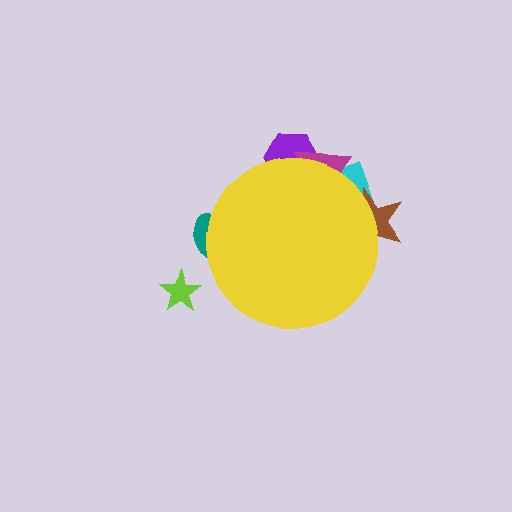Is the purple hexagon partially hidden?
Yes, the purple hexagon is partially hidden behind the yellow circle.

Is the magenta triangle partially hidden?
Yes, the magenta triangle is partially hidden behind the yellow circle.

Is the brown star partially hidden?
Yes, the brown star is partially hidden behind the yellow circle.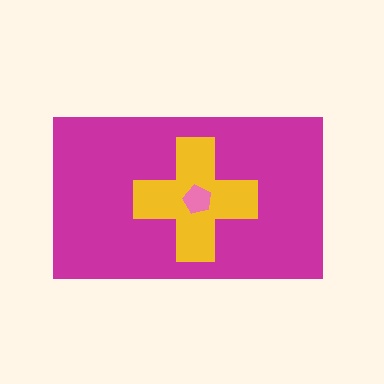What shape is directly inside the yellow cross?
The pink pentagon.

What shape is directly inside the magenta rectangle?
The yellow cross.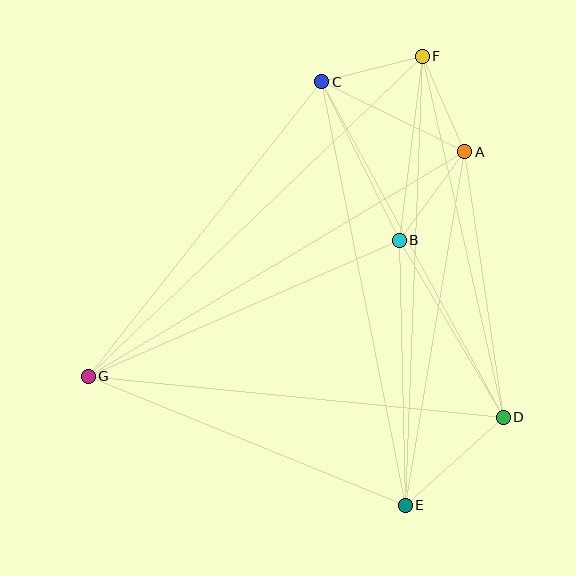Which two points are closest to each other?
Points C and F are closest to each other.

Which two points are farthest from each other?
Points F and G are farthest from each other.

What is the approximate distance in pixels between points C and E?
The distance between C and E is approximately 432 pixels.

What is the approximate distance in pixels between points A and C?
The distance between A and C is approximately 159 pixels.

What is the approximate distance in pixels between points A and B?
The distance between A and B is approximately 110 pixels.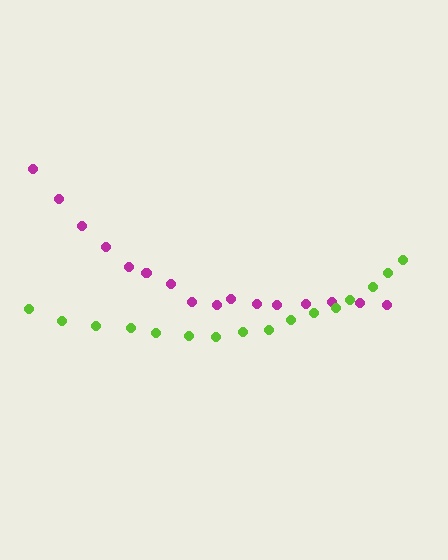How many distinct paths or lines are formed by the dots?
There are 2 distinct paths.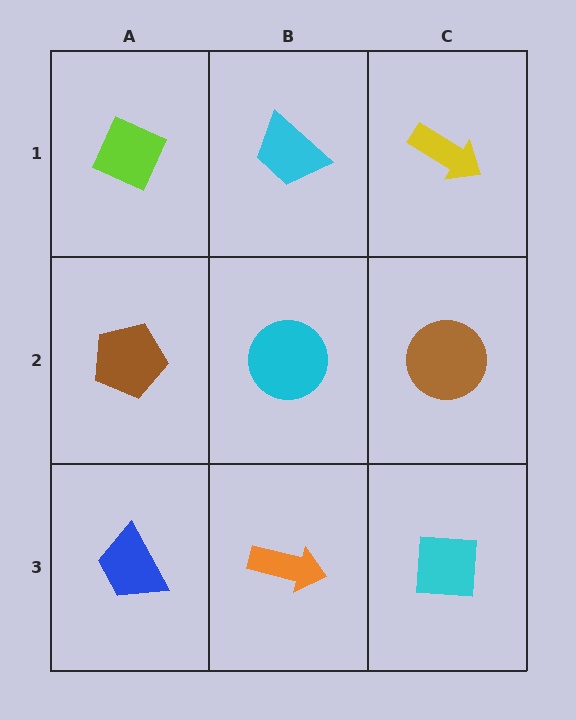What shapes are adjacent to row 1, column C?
A brown circle (row 2, column C), a cyan trapezoid (row 1, column B).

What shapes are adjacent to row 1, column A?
A brown pentagon (row 2, column A), a cyan trapezoid (row 1, column B).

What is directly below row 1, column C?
A brown circle.